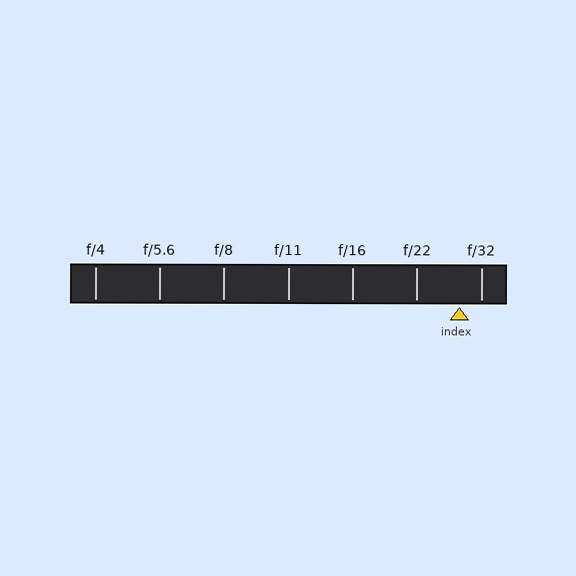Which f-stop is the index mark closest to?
The index mark is closest to f/32.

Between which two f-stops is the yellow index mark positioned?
The index mark is between f/22 and f/32.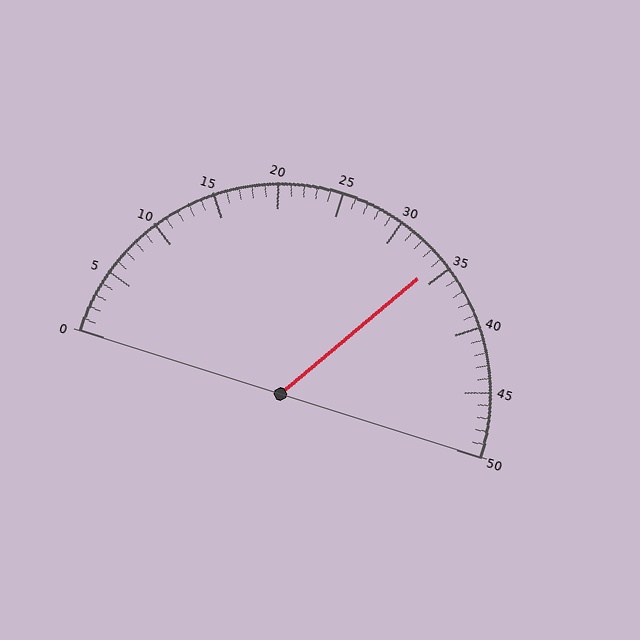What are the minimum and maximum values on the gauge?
The gauge ranges from 0 to 50.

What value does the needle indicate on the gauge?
The needle indicates approximately 34.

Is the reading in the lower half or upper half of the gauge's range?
The reading is in the upper half of the range (0 to 50).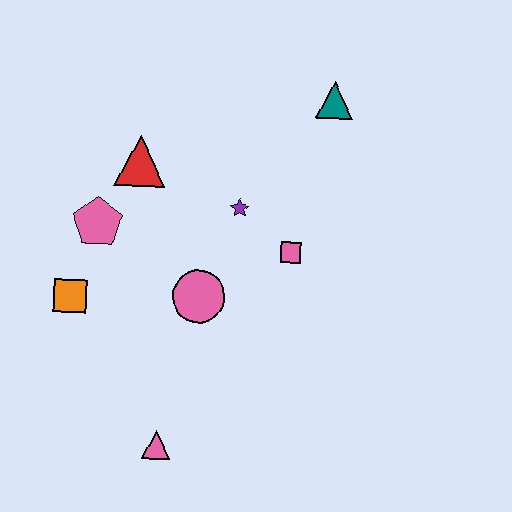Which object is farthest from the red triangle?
The pink triangle is farthest from the red triangle.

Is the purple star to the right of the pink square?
No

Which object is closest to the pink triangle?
The pink circle is closest to the pink triangle.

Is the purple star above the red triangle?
No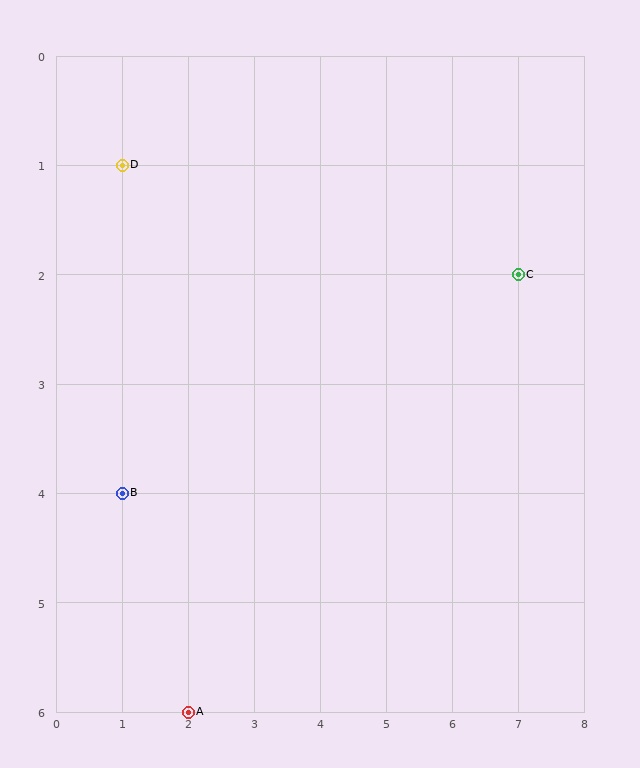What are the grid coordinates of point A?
Point A is at grid coordinates (2, 6).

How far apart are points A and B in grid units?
Points A and B are 1 column and 2 rows apart (about 2.2 grid units diagonally).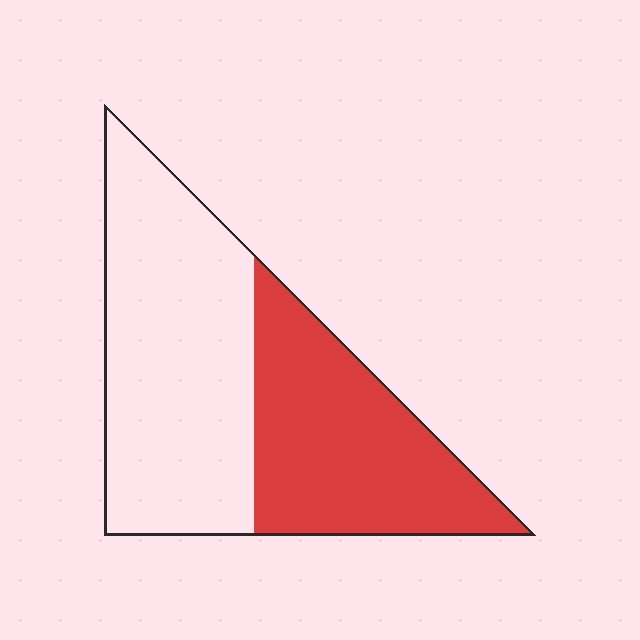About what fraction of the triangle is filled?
About two fifths (2/5).